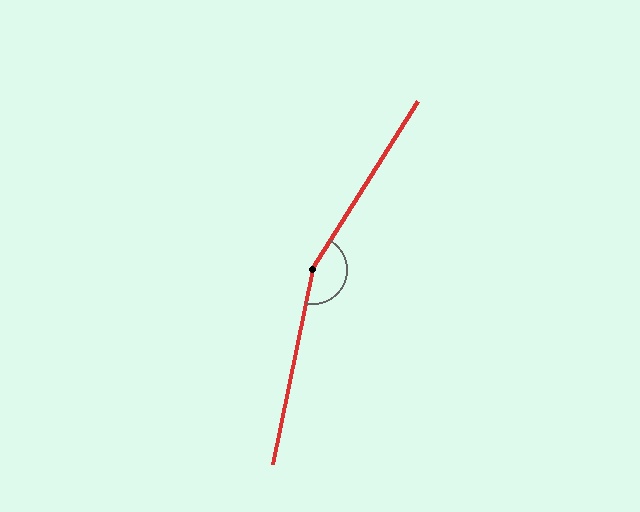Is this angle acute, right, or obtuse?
It is obtuse.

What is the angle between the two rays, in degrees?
Approximately 159 degrees.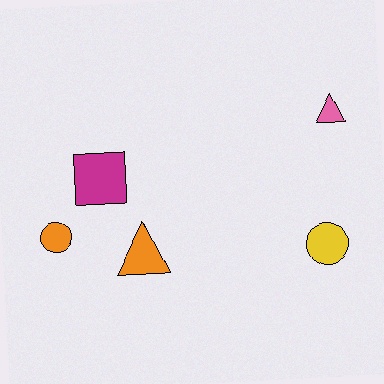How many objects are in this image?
There are 5 objects.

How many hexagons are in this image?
There are no hexagons.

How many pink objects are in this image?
There is 1 pink object.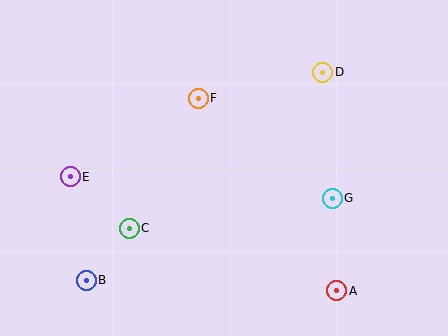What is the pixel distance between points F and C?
The distance between F and C is 147 pixels.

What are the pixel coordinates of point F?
Point F is at (198, 98).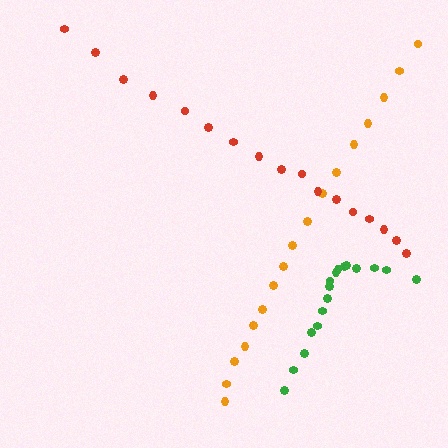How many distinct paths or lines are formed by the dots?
There are 3 distinct paths.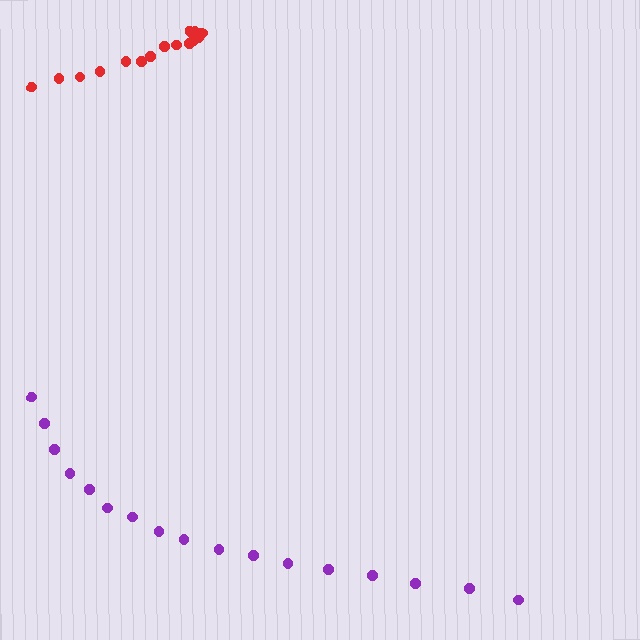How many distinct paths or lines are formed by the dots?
There are 2 distinct paths.